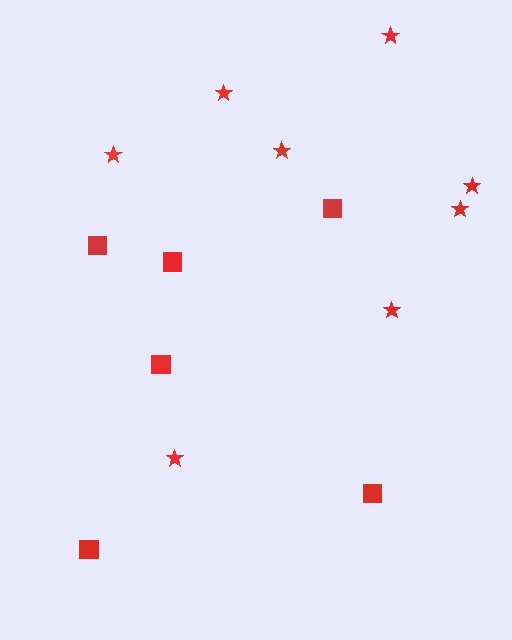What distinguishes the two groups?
There are 2 groups: one group of squares (6) and one group of stars (8).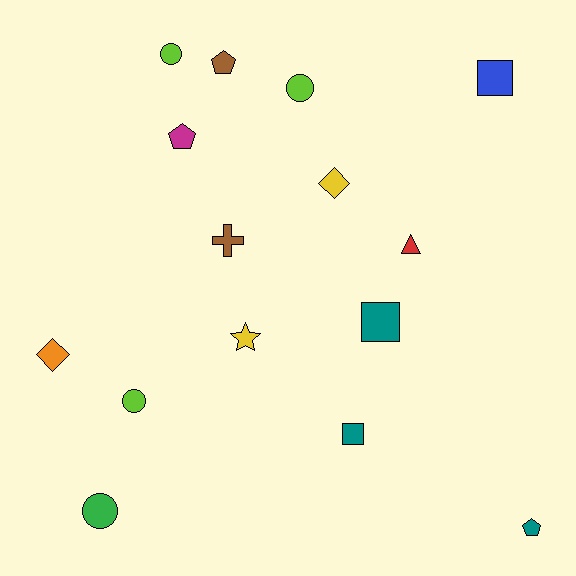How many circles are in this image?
There are 4 circles.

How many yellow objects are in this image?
There are 2 yellow objects.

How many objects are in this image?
There are 15 objects.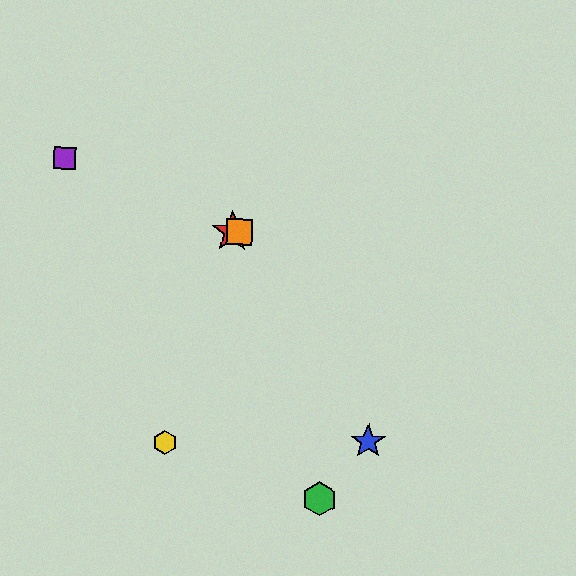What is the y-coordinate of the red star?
The red star is at y≈232.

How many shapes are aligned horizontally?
2 shapes (the red star, the orange square) are aligned horizontally.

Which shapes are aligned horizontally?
The red star, the orange square are aligned horizontally.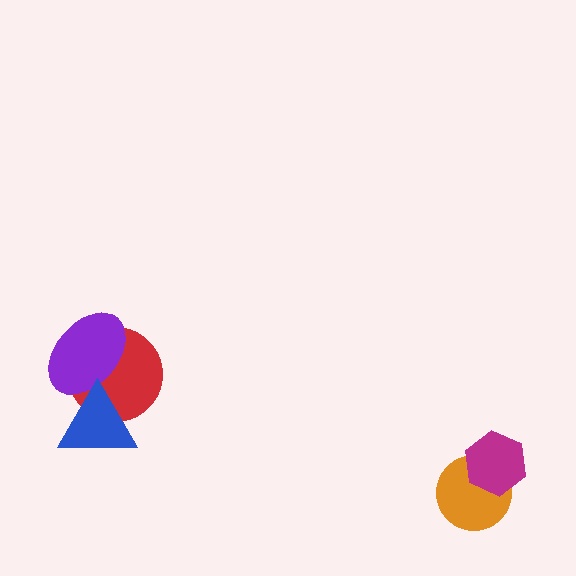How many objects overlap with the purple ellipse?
2 objects overlap with the purple ellipse.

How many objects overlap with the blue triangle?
2 objects overlap with the blue triangle.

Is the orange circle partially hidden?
Yes, it is partially covered by another shape.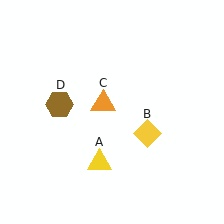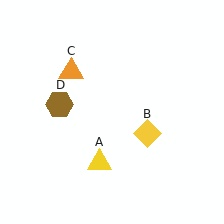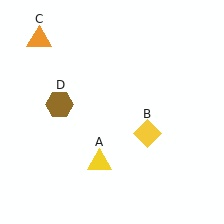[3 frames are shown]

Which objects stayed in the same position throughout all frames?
Yellow triangle (object A) and yellow diamond (object B) and brown hexagon (object D) remained stationary.